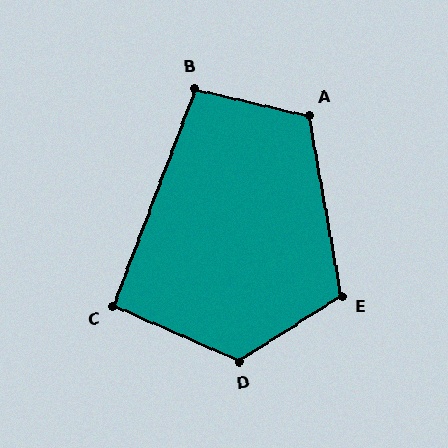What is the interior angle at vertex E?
Approximately 112 degrees (obtuse).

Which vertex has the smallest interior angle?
C, at approximately 93 degrees.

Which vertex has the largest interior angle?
D, at approximately 124 degrees.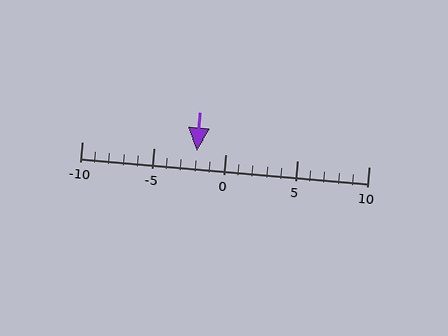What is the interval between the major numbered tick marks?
The major tick marks are spaced 5 units apart.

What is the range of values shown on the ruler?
The ruler shows values from -10 to 10.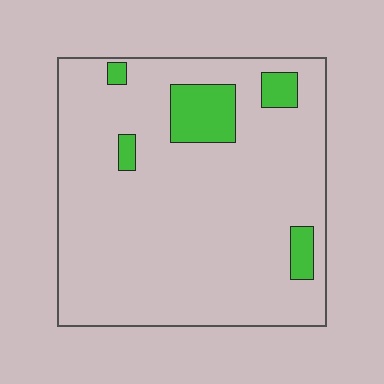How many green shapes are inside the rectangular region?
5.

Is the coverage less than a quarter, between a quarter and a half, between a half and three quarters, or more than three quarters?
Less than a quarter.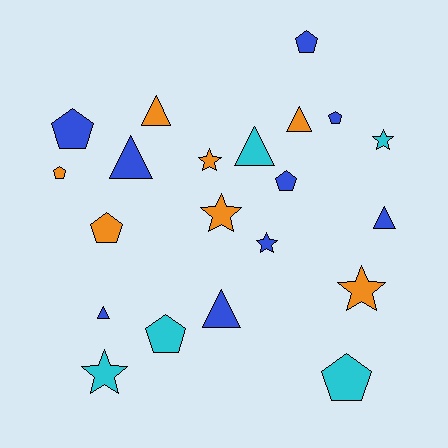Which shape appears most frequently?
Pentagon, with 8 objects.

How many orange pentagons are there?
There are 2 orange pentagons.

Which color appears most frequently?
Blue, with 9 objects.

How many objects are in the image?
There are 21 objects.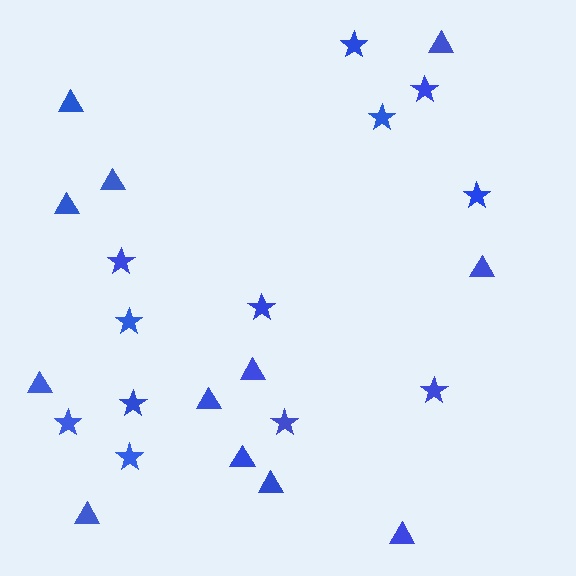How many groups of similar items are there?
There are 2 groups: one group of triangles (12) and one group of stars (12).